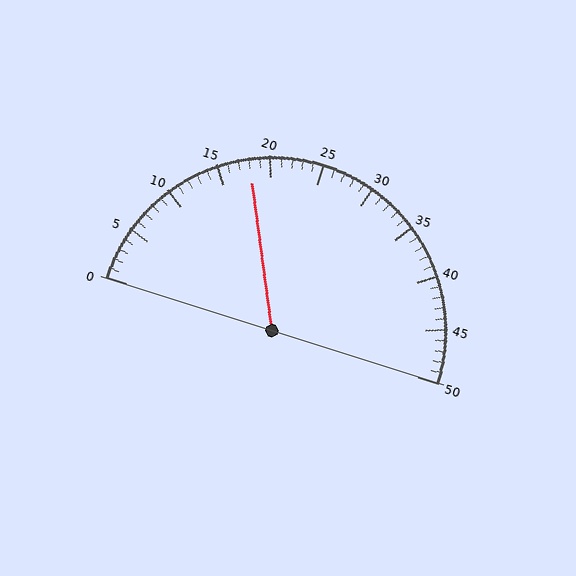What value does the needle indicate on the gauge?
The needle indicates approximately 18.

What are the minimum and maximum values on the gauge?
The gauge ranges from 0 to 50.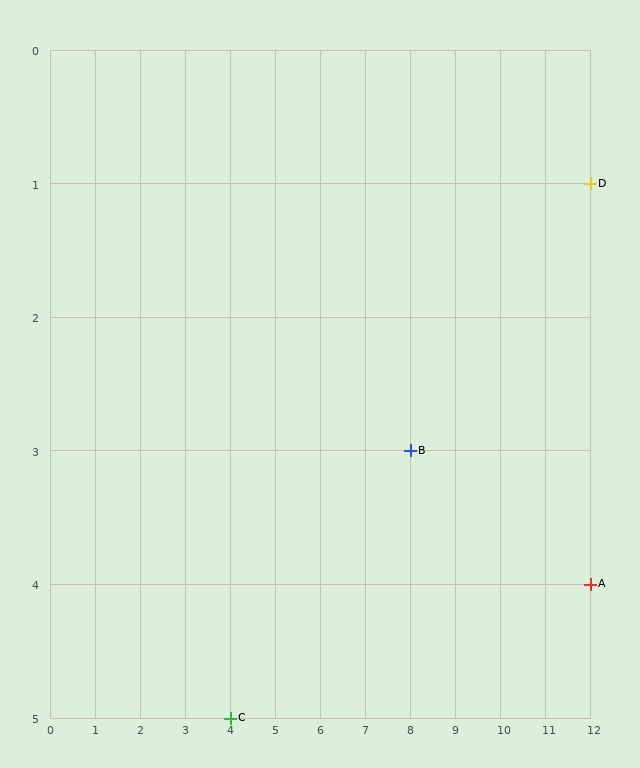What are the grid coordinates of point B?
Point B is at grid coordinates (8, 3).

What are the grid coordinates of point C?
Point C is at grid coordinates (4, 5).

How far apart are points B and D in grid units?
Points B and D are 4 columns and 2 rows apart (about 4.5 grid units diagonally).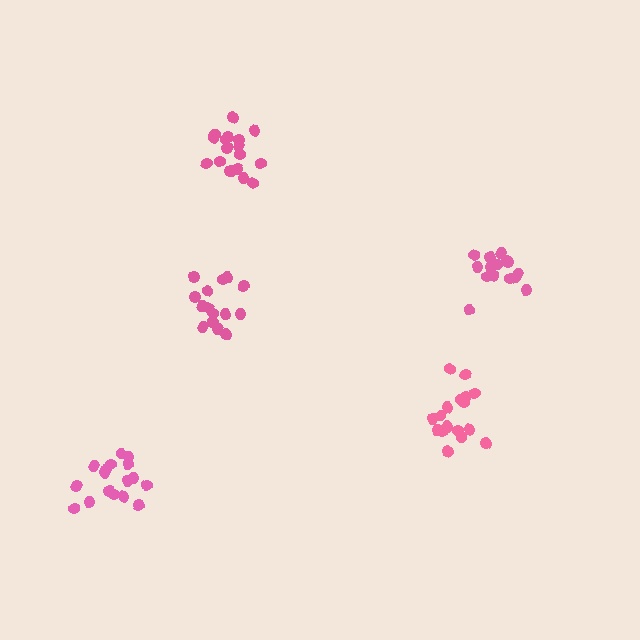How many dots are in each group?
Group 1: 15 dots, Group 2: 15 dots, Group 3: 17 dots, Group 4: 17 dots, Group 5: 18 dots (82 total).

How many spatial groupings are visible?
There are 5 spatial groupings.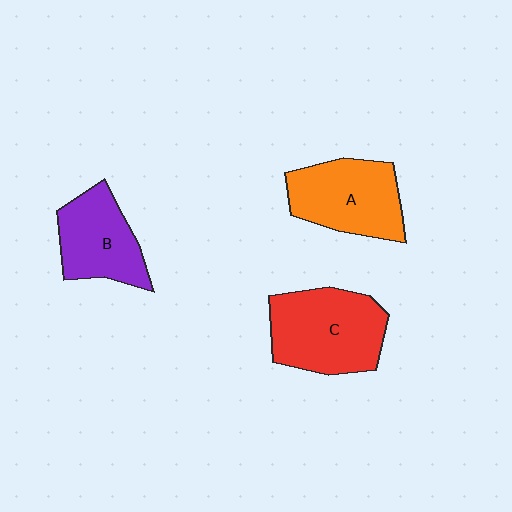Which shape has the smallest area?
Shape B (purple).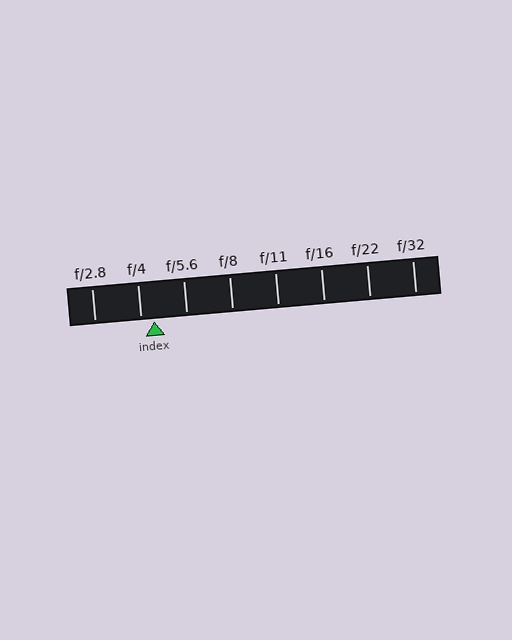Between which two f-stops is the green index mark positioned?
The index mark is between f/4 and f/5.6.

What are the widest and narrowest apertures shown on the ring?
The widest aperture shown is f/2.8 and the narrowest is f/32.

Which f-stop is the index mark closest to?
The index mark is closest to f/4.